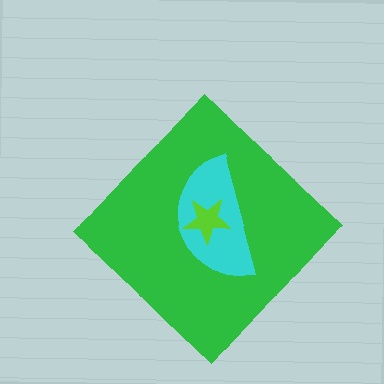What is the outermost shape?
The green diamond.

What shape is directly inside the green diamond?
The cyan semicircle.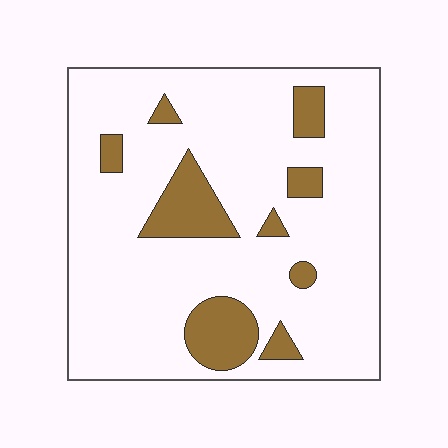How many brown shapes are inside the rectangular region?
9.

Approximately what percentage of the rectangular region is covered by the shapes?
Approximately 15%.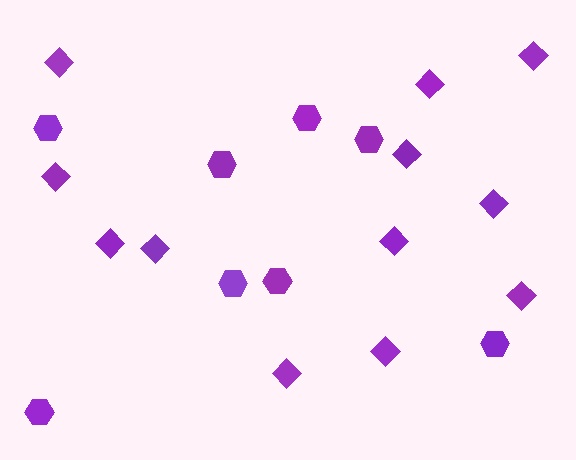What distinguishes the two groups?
There are 2 groups: one group of diamonds (12) and one group of hexagons (8).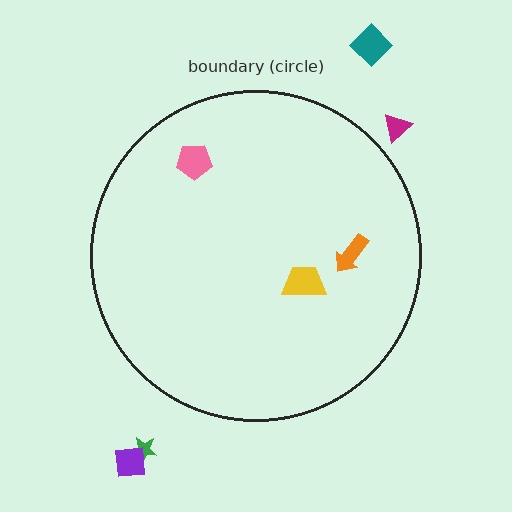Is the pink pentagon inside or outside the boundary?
Inside.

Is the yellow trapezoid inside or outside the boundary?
Inside.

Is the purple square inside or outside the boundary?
Outside.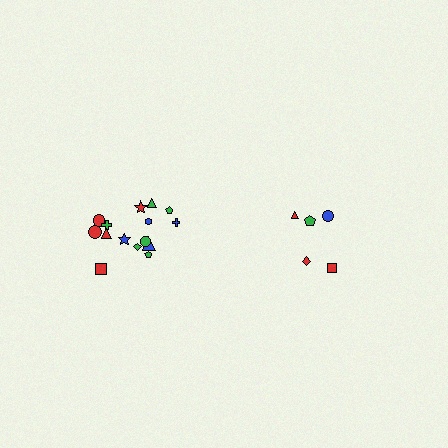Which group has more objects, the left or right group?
The left group.